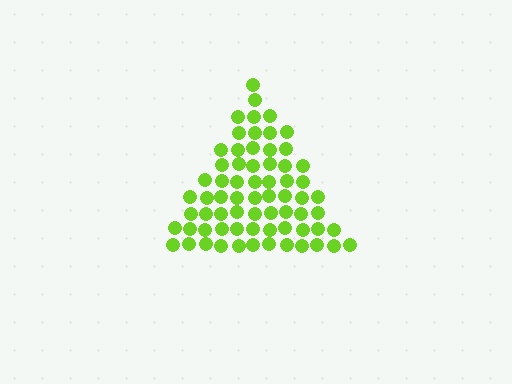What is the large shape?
The large shape is a triangle.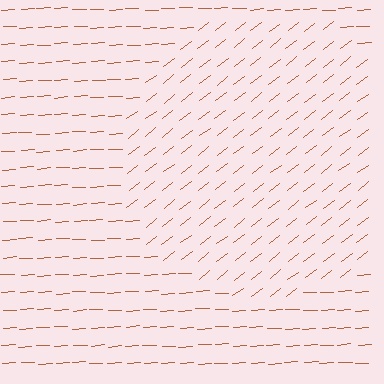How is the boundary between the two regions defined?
The boundary is defined purely by a change in line orientation (approximately 34 degrees difference). All lines are the same color and thickness.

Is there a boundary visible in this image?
Yes, there is a texture boundary formed by a change in line orientation.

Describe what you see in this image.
The image is filled with small brown line segments. A circle region in the image has lines oriented differently from the surrounding lines, creating a visible texture boundary.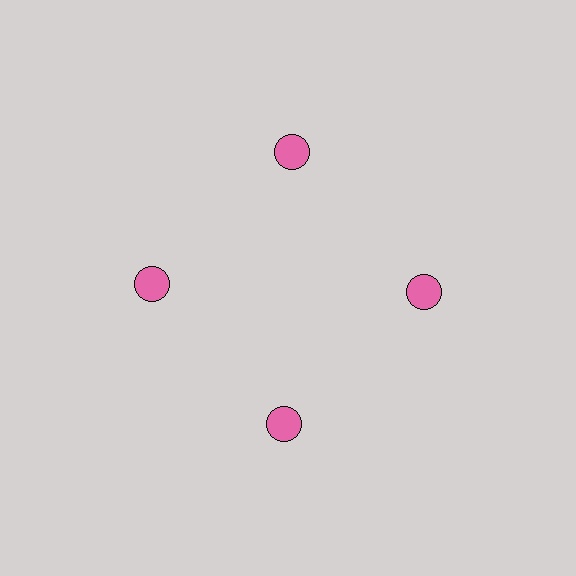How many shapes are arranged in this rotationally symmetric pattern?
There are 4 shapes, arranged in 4 groups of 1.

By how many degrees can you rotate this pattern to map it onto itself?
The pattern maps onto itself every 90 degrees of rotation.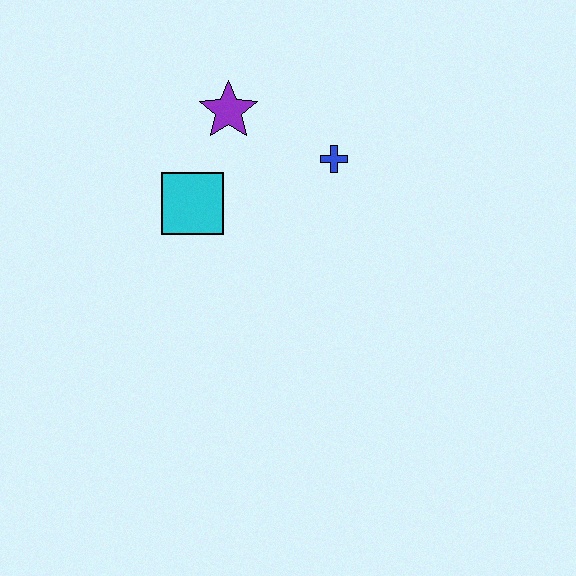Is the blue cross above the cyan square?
Yes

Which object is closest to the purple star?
The cyan square is closest to the purple star.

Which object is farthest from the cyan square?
The blue cross is farthest from the cyan square.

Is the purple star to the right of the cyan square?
Yes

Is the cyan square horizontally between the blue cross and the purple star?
No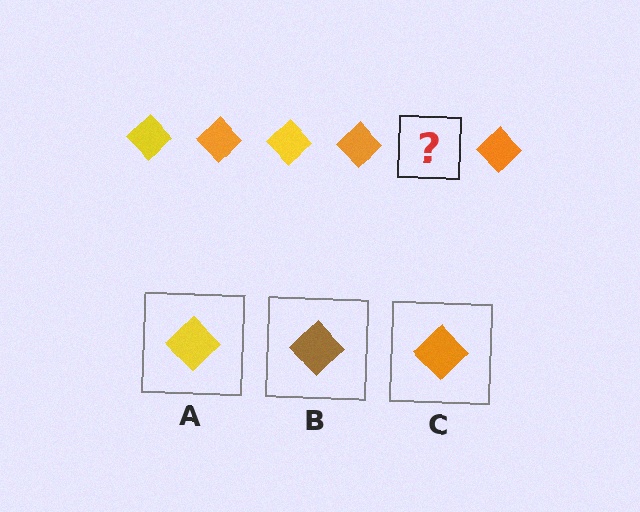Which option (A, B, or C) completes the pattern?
A.